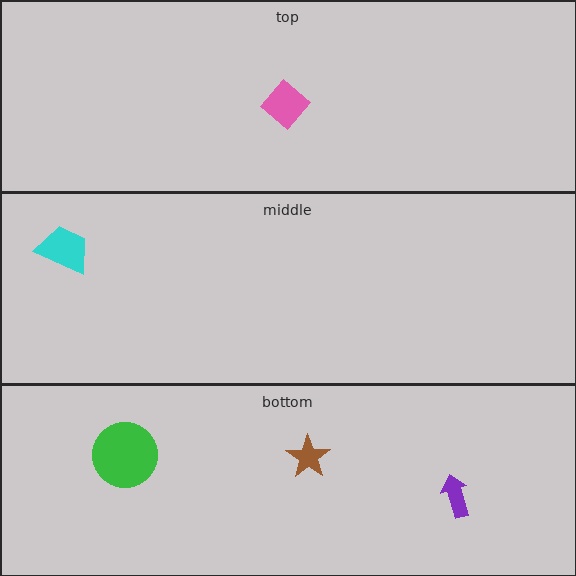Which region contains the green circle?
The bottom region.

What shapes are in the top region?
The pink diamond.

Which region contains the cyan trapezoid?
The middle region.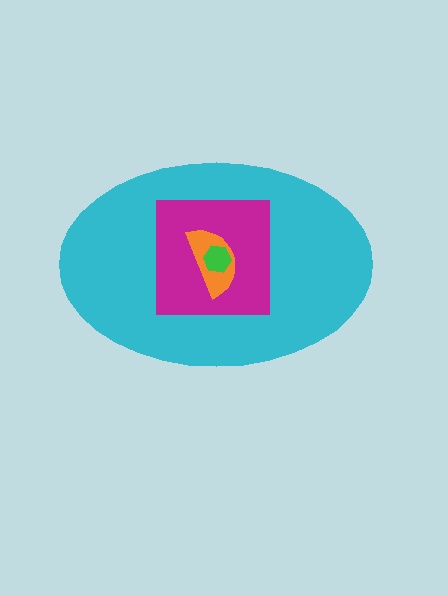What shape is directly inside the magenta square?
The orange semicircle.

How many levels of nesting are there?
4.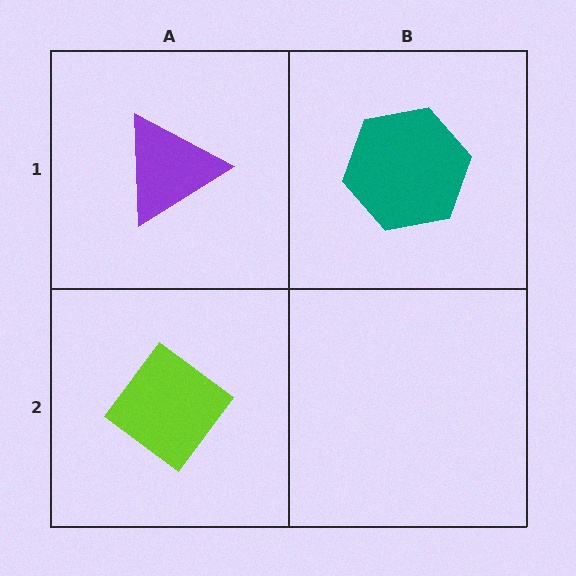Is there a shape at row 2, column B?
No, that cell is empty.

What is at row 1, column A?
A purple triangle.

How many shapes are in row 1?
2 shapes.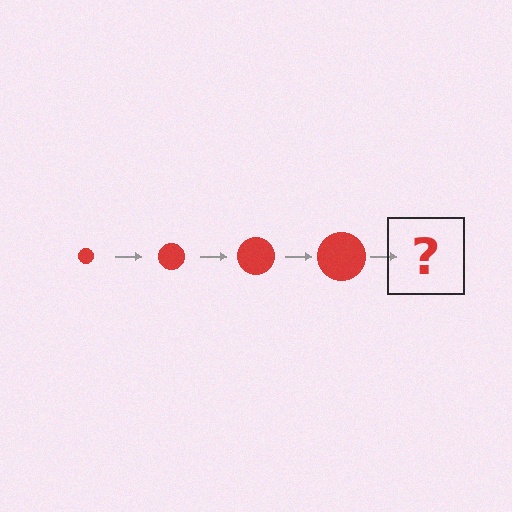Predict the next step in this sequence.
The next step is a red circle, larger than the previous one.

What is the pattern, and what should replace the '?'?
The pattern is that the circle gets progressively larger each step. The '?' should be a red circle, larger than the previous one.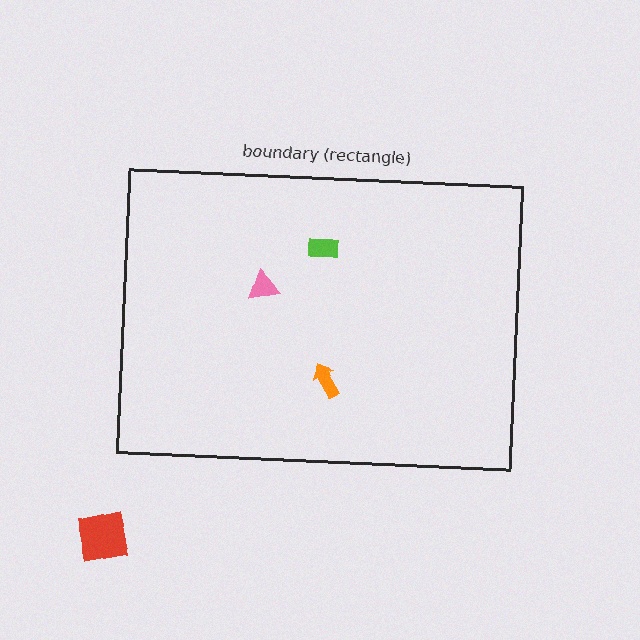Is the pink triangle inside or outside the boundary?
Inside.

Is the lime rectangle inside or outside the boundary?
Inside.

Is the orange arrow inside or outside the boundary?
Inside.